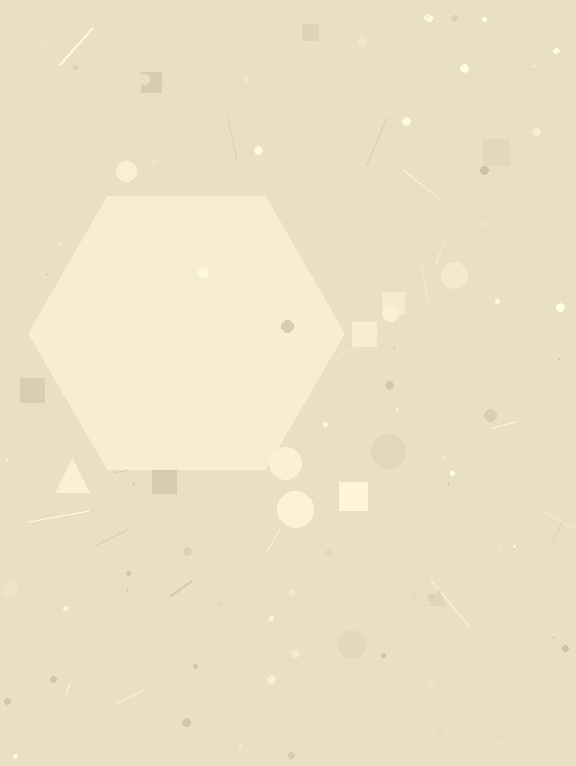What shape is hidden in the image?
A hexagon is hidden in the image.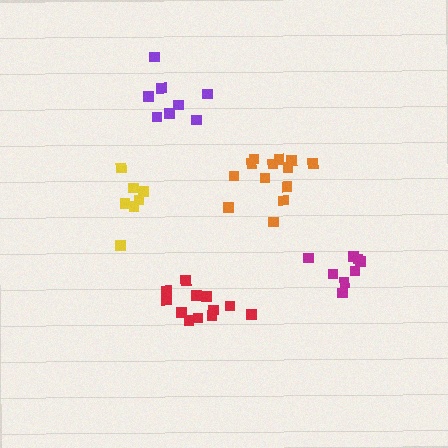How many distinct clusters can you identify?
There are 5 distinct clusters.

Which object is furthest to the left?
The yellow cluster is leftmost.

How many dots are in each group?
Group 1: 8 dots, Group 2: 12 dots, Group 3: 7 dots, Group 4: 13 dots, Group 5: 8 dots (48 total).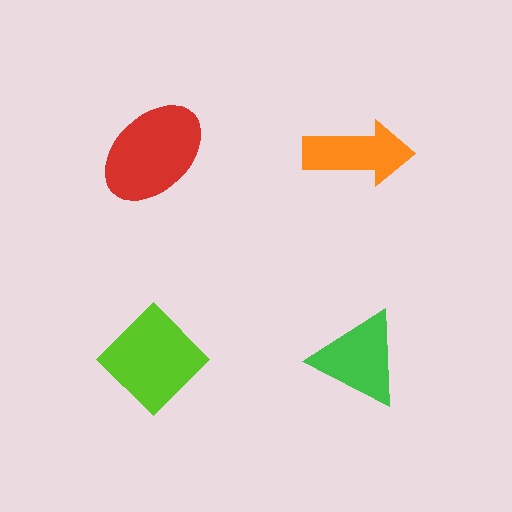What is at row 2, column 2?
A green triangle.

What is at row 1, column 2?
An orange arrow.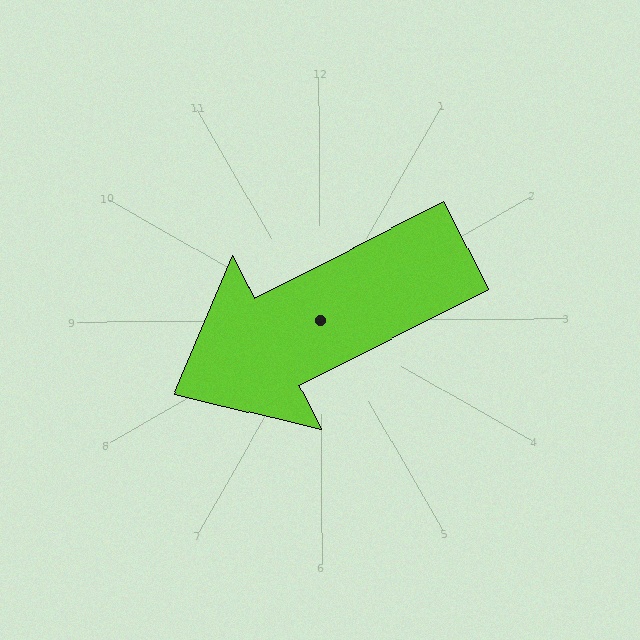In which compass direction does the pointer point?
Southwest.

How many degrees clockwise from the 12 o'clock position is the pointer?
Approximately 243 degrees.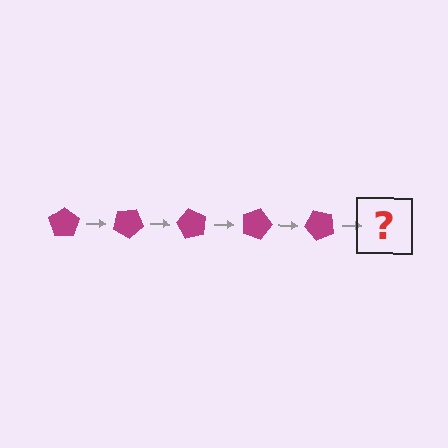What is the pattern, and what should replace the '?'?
The pattern is that the pentagon rotates 30 degrees each step. The '?' should be a magenta pentagon rotated 150 degrees.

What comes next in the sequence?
The next element should be a magenta pentagon rotated 150 degrees.